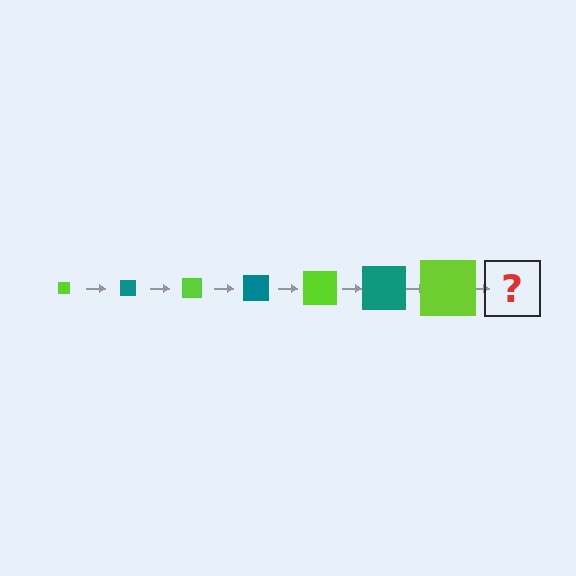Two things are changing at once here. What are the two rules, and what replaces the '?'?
The two rules are that the square grows larger each step and the color cycles through lime and teal. The '?' should be a teal square, larger than the previous one.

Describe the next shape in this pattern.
It should be a teal square, larger than the previous one.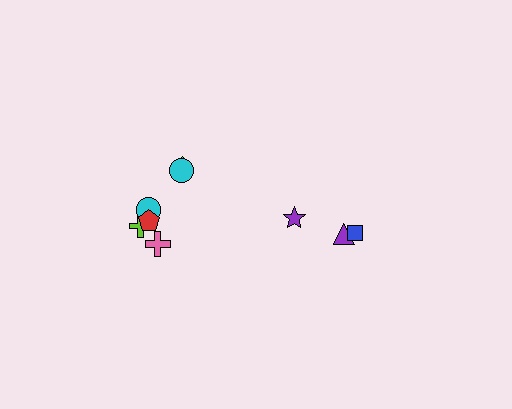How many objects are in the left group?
There are 6 objects.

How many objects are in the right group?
There are 3 objects.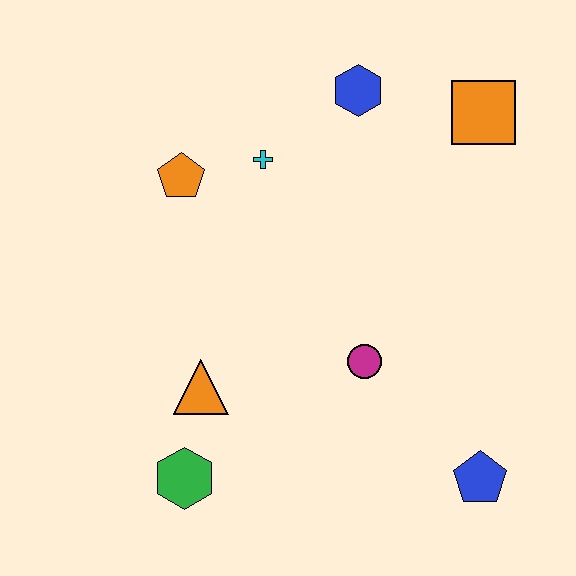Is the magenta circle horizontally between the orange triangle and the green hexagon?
No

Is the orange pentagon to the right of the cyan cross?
No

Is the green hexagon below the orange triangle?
Yes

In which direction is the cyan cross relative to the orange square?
The cyan cross is to the left of the orange square.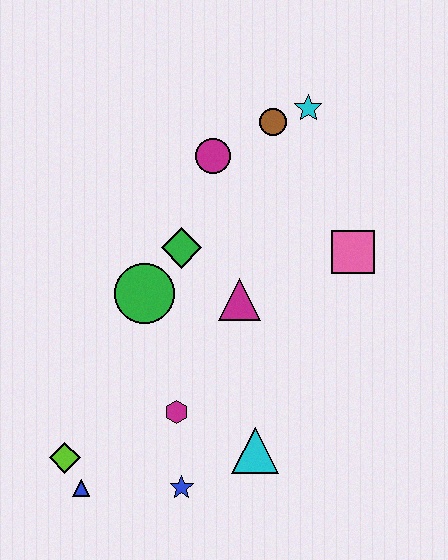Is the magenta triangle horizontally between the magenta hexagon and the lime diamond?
No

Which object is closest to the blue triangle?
The lime diamond is closest to the blue triangle.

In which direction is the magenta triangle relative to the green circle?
The magenta triangle is to the right of the green circle.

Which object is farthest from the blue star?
The cyan star is farthest from the blue star.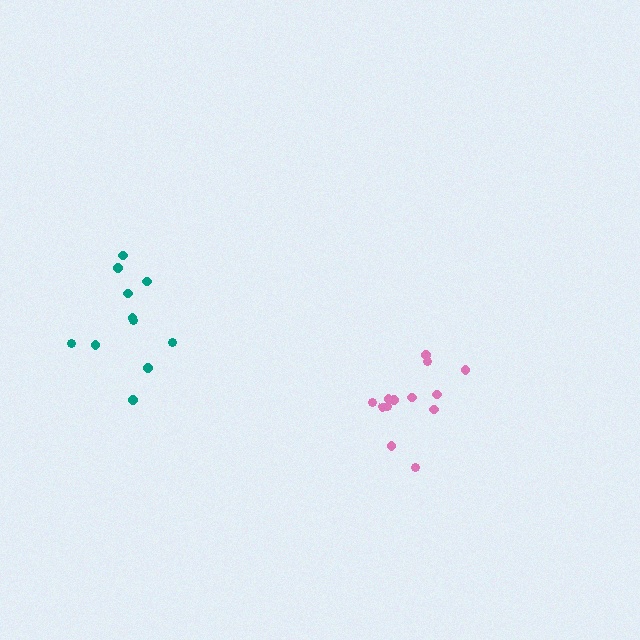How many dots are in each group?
Group 1: 13 dots, Group 2: 11 dots (24 total).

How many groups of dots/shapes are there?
There are 2 groups.